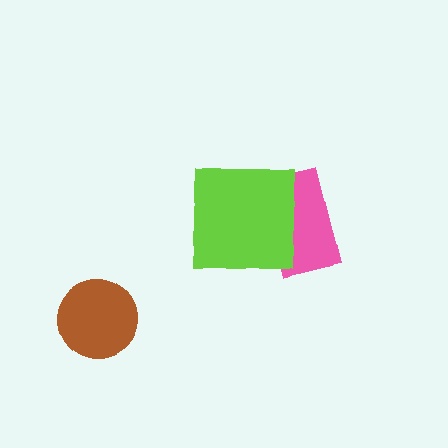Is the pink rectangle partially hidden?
Yes, it is partially covered by another shape.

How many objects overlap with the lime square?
1 object overlaps with the lime square.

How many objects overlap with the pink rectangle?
1 object overlaps with the pink rectangle.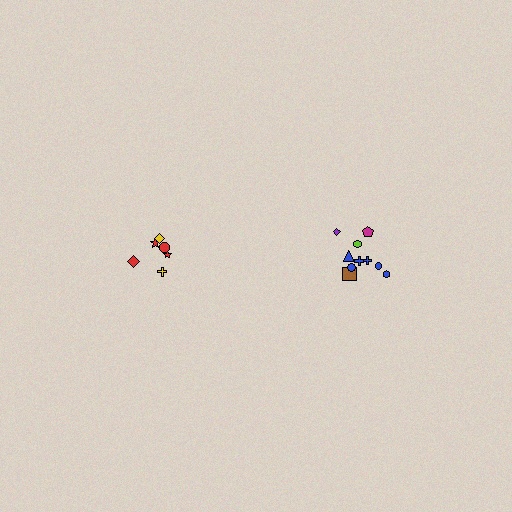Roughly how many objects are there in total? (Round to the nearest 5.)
Roughly 15 objects in total.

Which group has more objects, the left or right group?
The right group.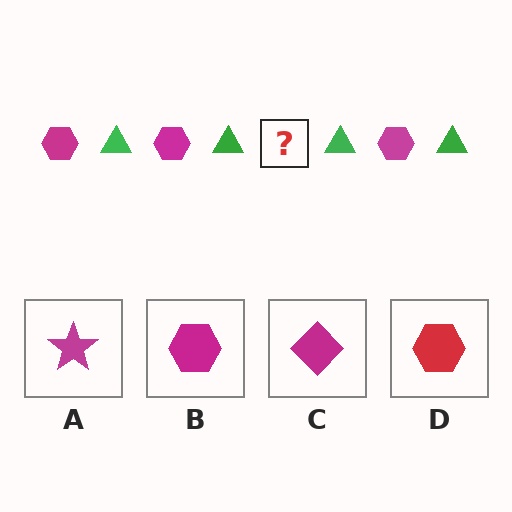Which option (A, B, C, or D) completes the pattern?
B.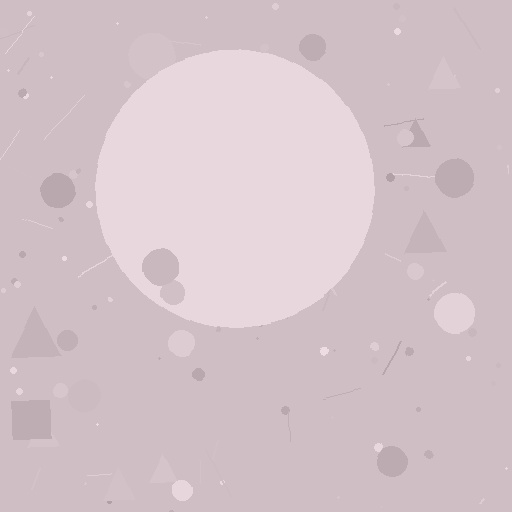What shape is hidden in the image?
A circle is hidden in the image.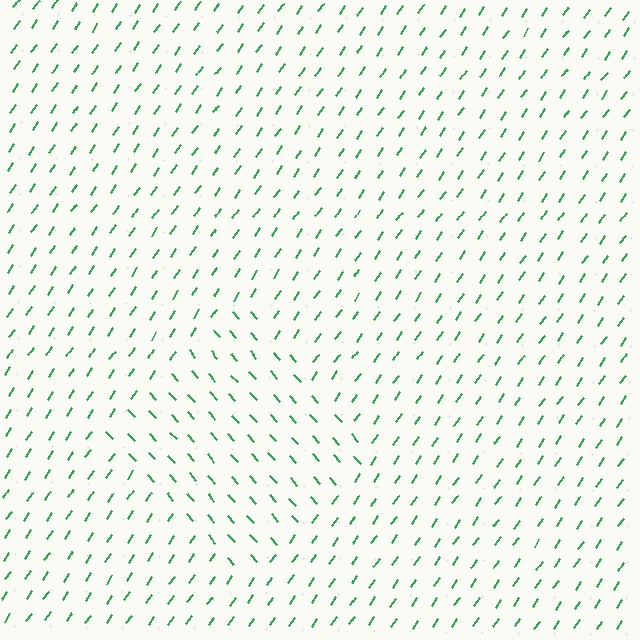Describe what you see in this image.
The image is filled with small green line segments. A diamond region in the image has lines oriented differently from the surrounding lines, creating a visible texture boundary.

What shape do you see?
I see a diamond.